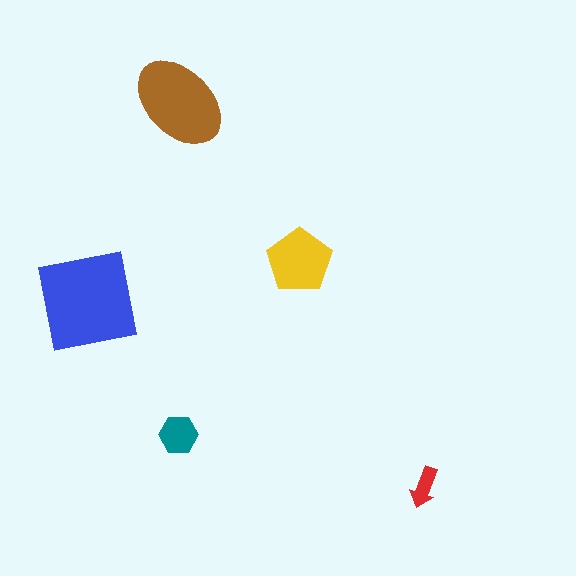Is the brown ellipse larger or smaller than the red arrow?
Larger.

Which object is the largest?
The blue square.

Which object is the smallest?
The red arrow.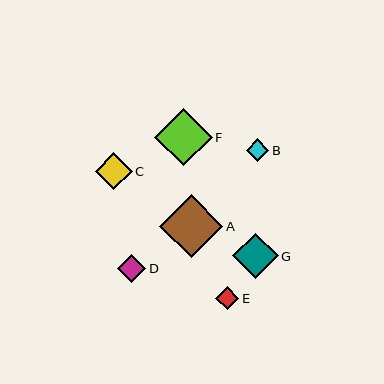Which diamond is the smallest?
Diamond B is the smallest with a size of approximately 22 pixels.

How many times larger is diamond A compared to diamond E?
Diamond A is approximately 2.7 times the size of diamond E.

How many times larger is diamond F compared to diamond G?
Diamond F is approximately 1.3 times the size of diamond G.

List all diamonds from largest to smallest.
From largest to smallest: A, F, G, C, D, E, B.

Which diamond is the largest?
Diamond A is the largest with a size of approximately 63 pixels.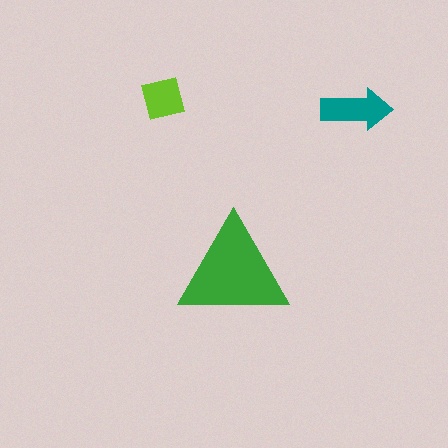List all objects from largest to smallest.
The green triangle, the teal arrow, the lime square.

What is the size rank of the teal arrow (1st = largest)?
2nd.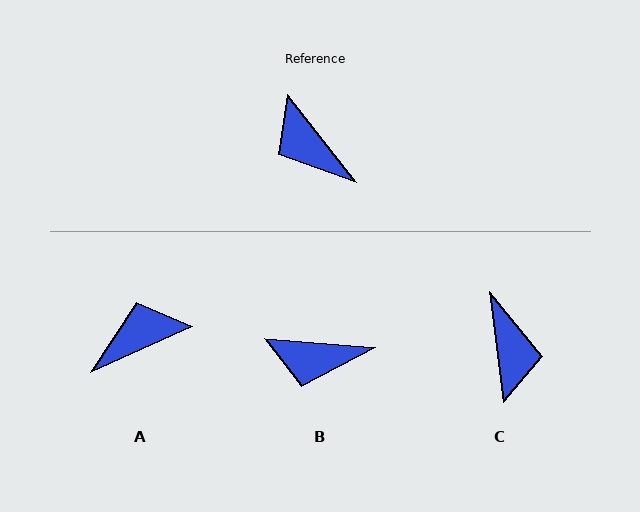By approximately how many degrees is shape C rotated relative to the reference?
Approximately 149 degrees counter-clockwise.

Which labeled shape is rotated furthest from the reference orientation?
C, about 149 degrees away.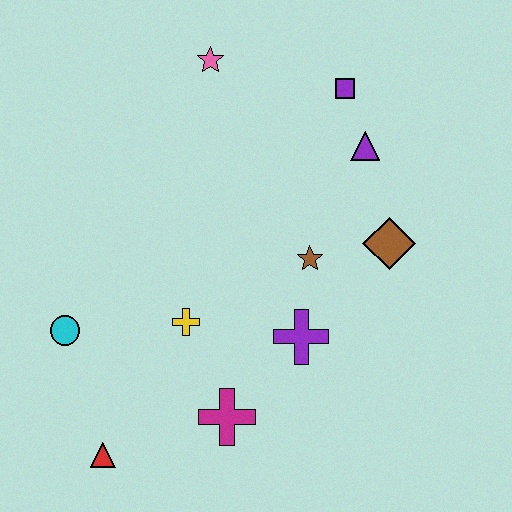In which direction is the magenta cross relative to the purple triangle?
The magenta cross is below the purple triangle.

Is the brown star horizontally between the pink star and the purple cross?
No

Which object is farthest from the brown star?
The red triangle is farthest from the brown star.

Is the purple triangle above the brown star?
Yes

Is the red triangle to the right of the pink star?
No